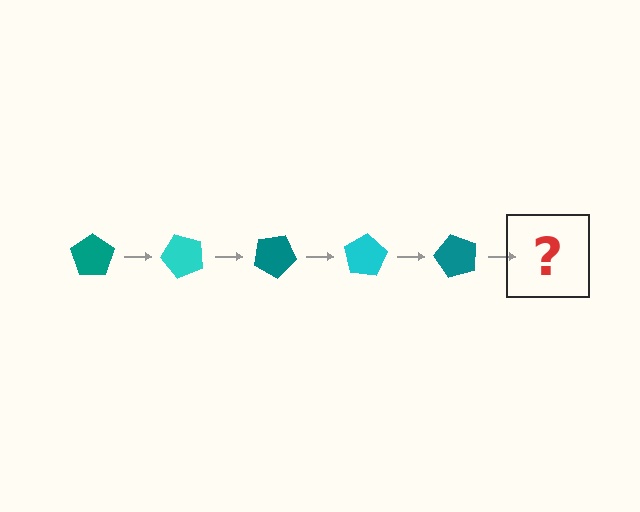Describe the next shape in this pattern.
It should be a cyan pentagon, rotated 250 degrees from the start.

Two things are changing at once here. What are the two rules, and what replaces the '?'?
The two rules are that it rotates 50 degrees each step and the color cycles through teal and cyan. The '?' should be a cyan pentagon, rotated 250 degrees from the start.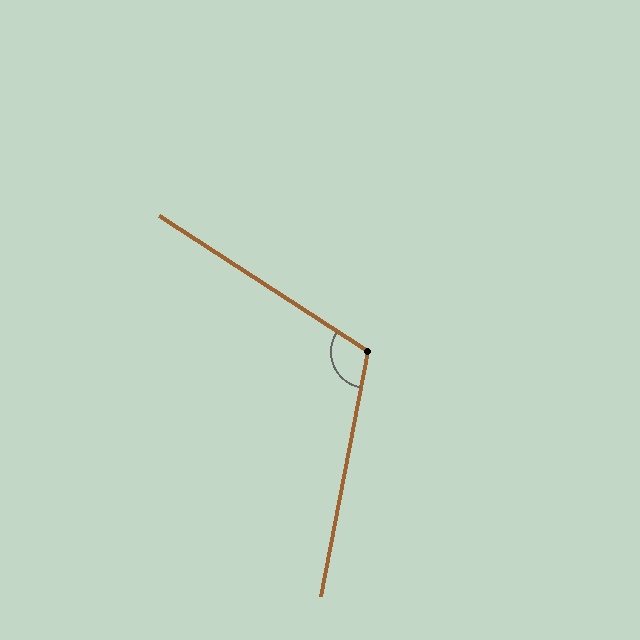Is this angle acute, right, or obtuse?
It is obtuse.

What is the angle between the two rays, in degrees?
Approximately 112 degrees.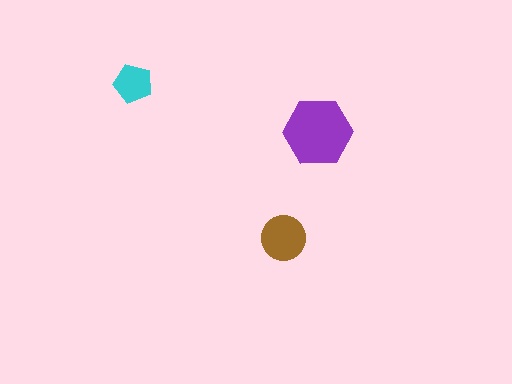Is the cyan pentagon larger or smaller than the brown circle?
Smaller.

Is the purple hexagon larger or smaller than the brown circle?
Larger.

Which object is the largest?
The purple hexagon.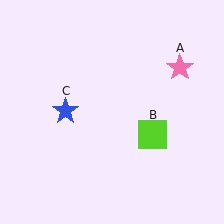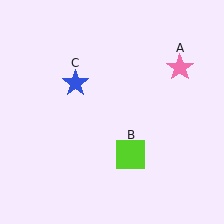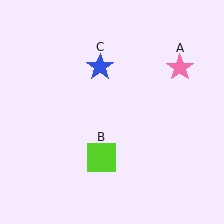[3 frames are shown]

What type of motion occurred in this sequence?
The lime square (object B), blue star (object C) rotated clockwise around the center of the scene.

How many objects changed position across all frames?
2 objects changed position: lime square (object B), blue star (object C).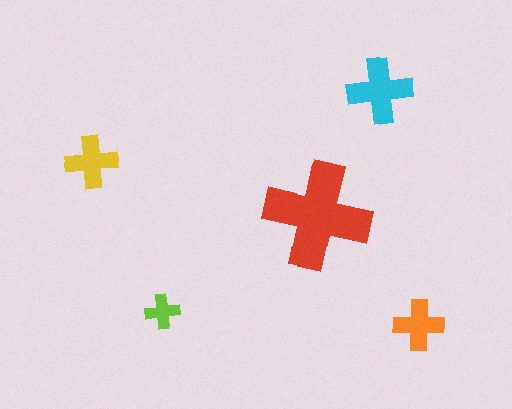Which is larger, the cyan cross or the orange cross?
The cyan one.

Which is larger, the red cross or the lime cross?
The red one.